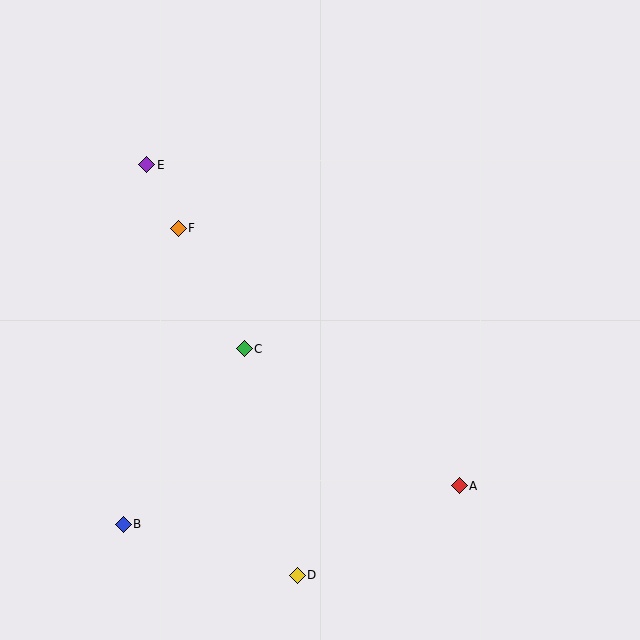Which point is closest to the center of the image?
Point C at (244, 349) is closest to the center.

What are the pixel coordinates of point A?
Point A is at (459, 486).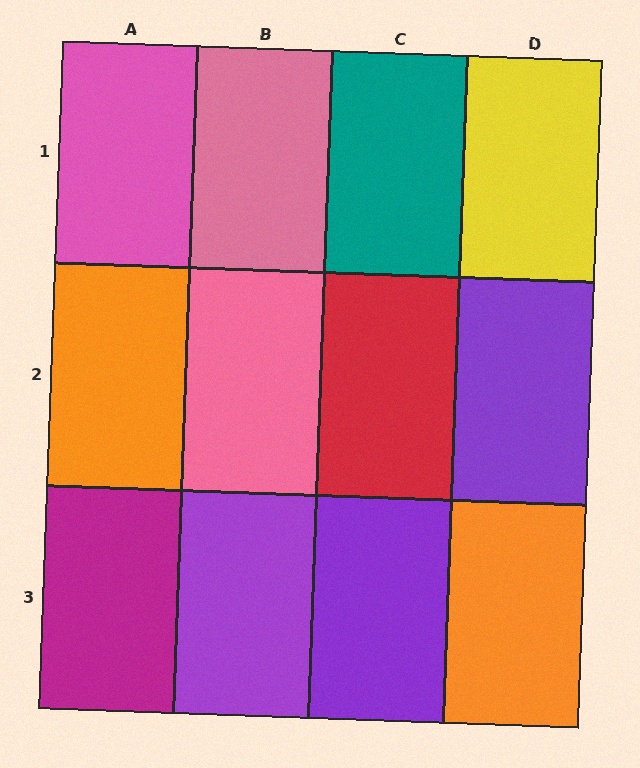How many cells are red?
1 cell is red.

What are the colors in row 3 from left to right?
Magenta, purple, purple, orange.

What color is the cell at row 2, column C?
Red.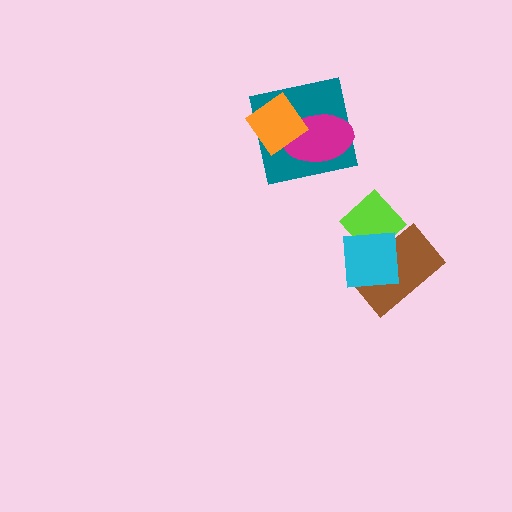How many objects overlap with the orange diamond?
2 objects overlap with the orange diamond.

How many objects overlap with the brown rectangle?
2 objects overlap with the brown rectangle.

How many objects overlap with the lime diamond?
2 objects overlap with the lime diamond.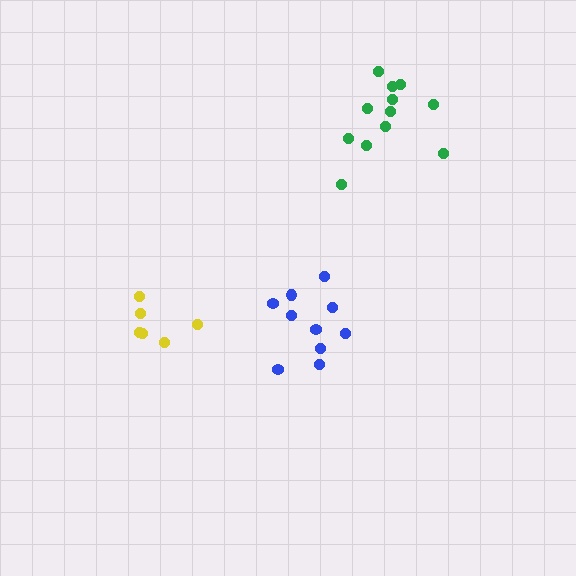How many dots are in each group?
Group 1: 12 dots, Group 2: 6 dots, Group 3: 10 dots (28 total).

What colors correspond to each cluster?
The clusters are colored: green, yellow, blue.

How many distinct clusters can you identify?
There are 3 distinct clusters.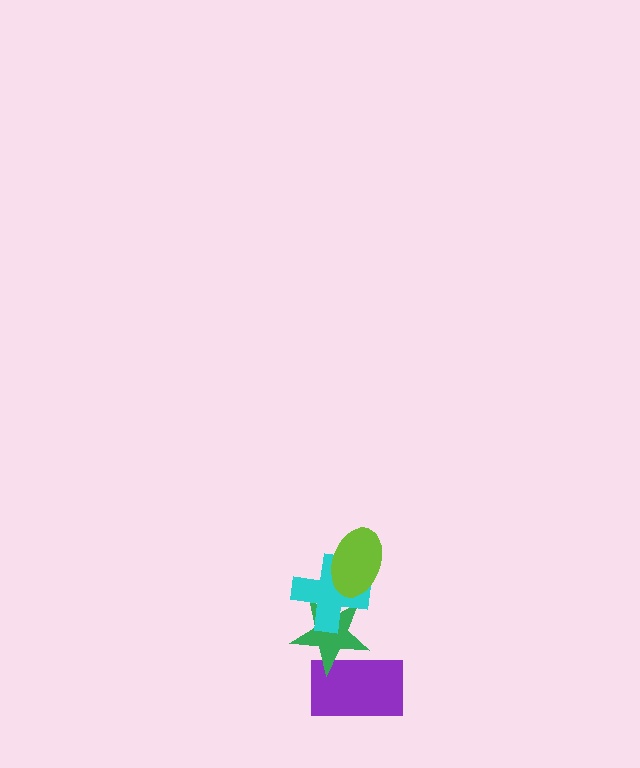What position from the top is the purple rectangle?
The purple rectangle is 4th from the top.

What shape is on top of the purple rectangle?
The green star is on top of the purple rectangle.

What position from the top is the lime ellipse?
The lime ellipse is 1st from the top.